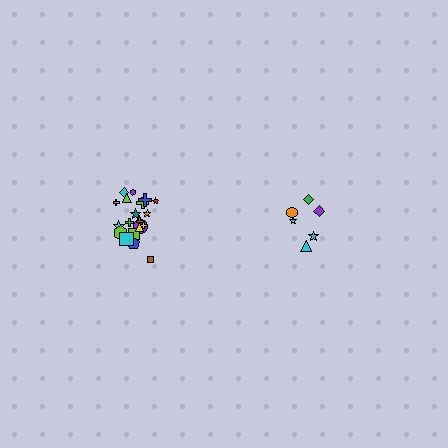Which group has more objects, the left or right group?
The left group.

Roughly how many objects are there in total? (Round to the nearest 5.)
Roughly 30 objects in total.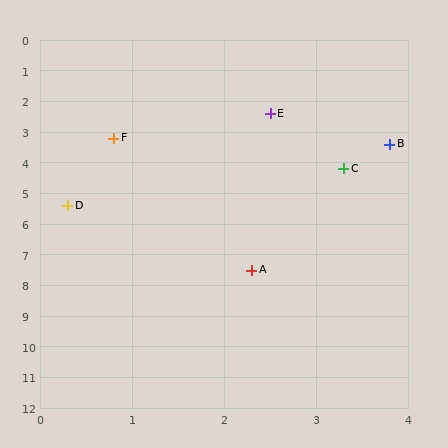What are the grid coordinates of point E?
Point E is at approximately (2.5, 2.4).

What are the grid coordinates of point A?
Point A is at approximately (2.3, 7.5).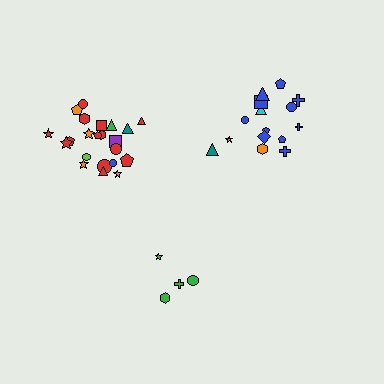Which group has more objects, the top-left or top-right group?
The top-left group.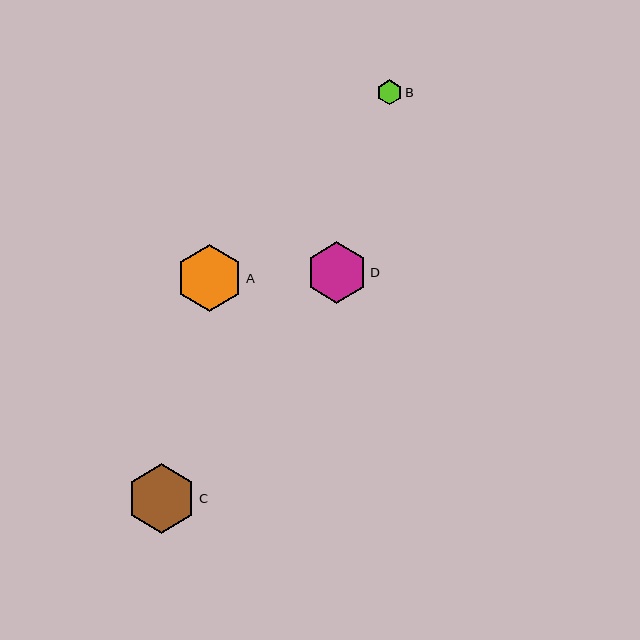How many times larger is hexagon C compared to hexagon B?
Hexagon C is approximately 2.8 times the size of hexagon B.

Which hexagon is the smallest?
Hexagon B is the smallest with a size of approximately 25 pixels.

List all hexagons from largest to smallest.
From largest to smallest: C, A, D, B.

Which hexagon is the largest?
Hexagon C is the largest with a size of approximately 69 pixels.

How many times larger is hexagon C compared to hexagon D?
Hexagon C is approximately 1.1 times the size of hexagon D.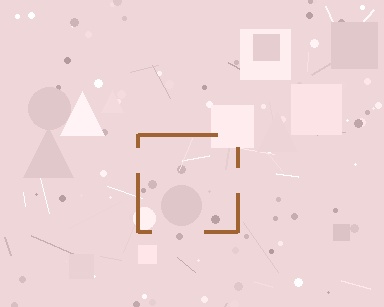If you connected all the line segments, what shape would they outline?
They would outline a square.